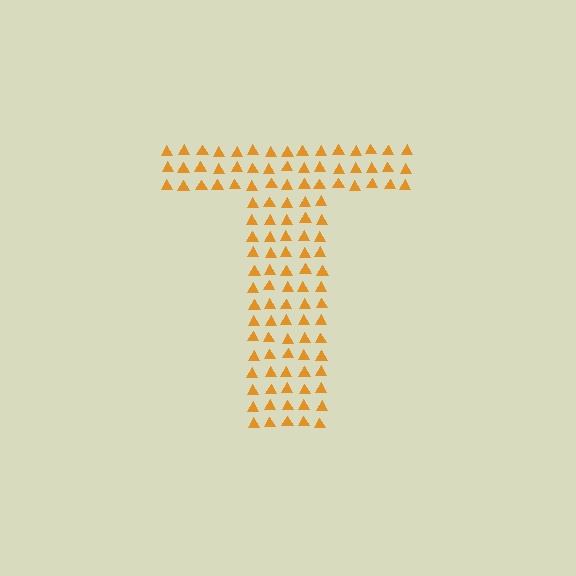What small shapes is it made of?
It is made of small triangles.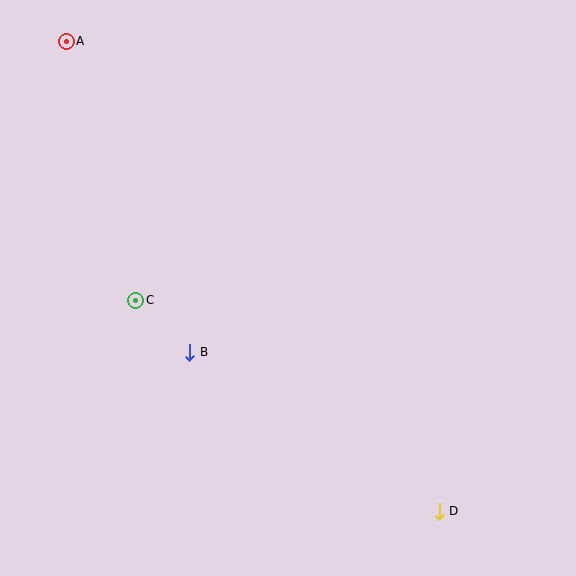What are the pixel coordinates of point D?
Point D is at (439, 511).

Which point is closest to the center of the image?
Point B at (190, 352) is closest to the center.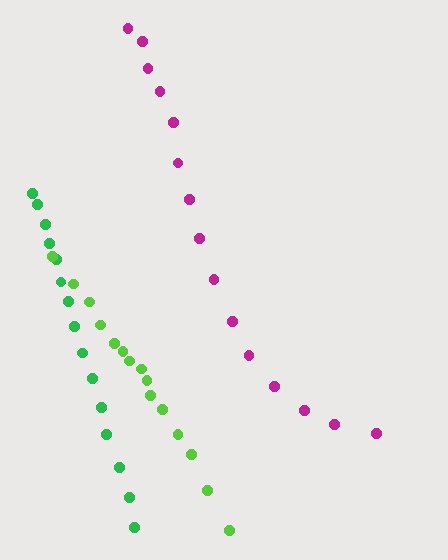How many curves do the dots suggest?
There are 3 distinct paths.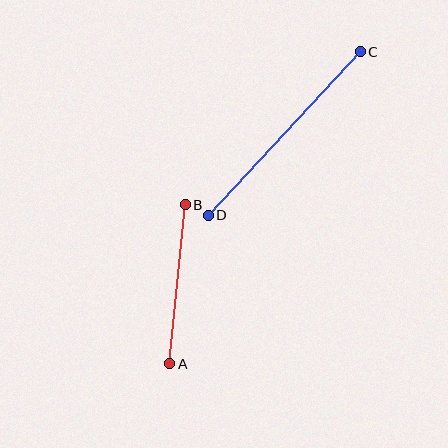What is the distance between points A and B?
The distance is approximately 160 pixels.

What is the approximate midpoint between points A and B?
The midpoint is at approximately (178, 284) pixels.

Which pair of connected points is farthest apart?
Points C and D are farthest apart.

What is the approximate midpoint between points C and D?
The midpoint is at approximately (284, 133) pixels.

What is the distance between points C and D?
The distance is approximately 223 pixels.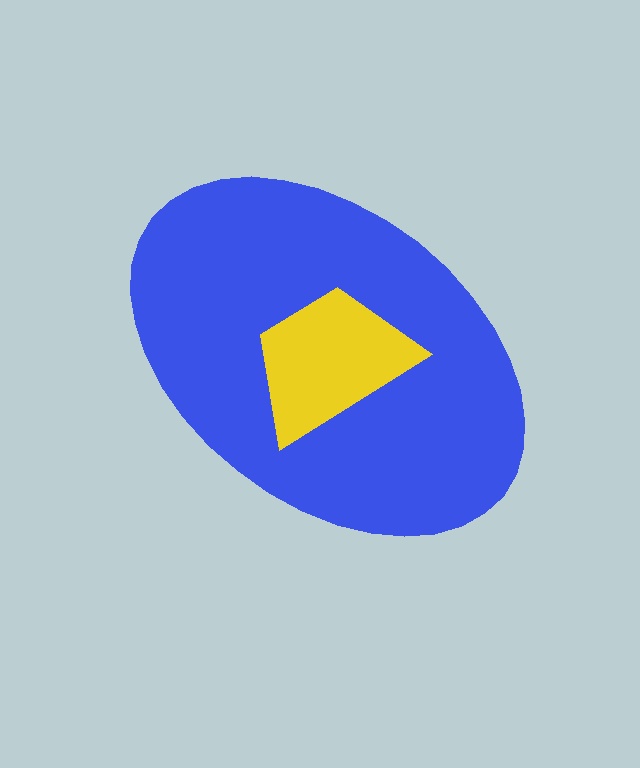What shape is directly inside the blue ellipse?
The yellow trapezoid.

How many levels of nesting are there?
2.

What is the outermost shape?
The blue ellipse.